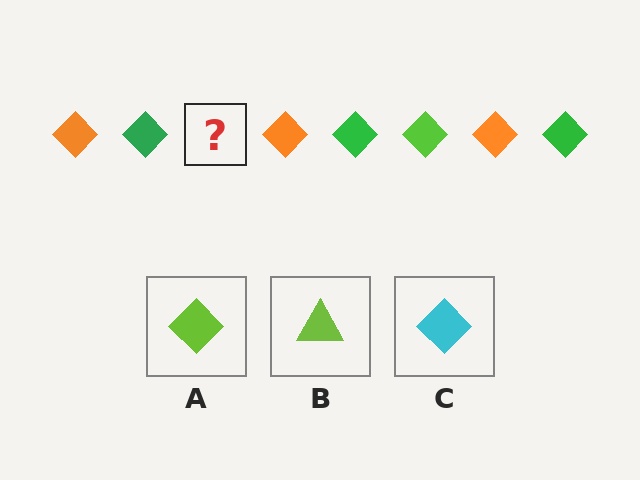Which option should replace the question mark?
Option A.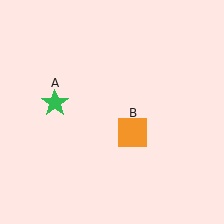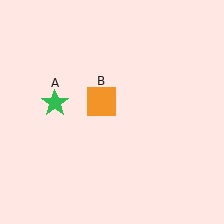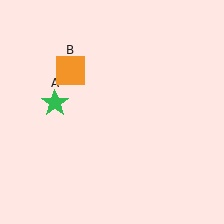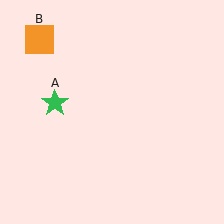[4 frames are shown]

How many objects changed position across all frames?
1 object changed position: orange square (object B).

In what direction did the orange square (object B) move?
The orange square (object B) moved up and to the left.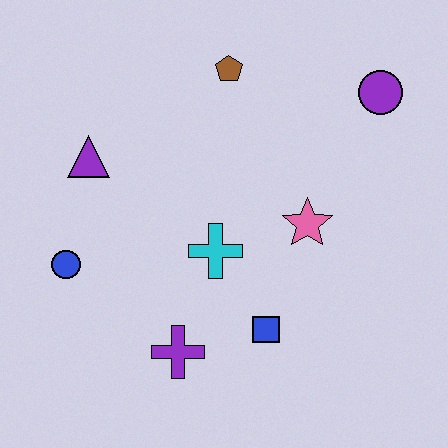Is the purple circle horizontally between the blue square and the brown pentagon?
No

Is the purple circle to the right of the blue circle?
Yes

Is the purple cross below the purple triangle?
Yes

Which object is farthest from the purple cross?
The purple circle is farthest from the purple cross.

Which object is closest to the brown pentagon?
The purple circle is closest to the brown pentagon.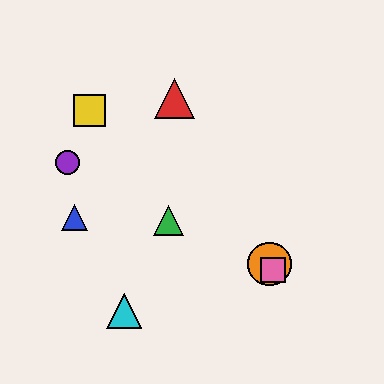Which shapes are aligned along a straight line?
The red triangle, the orange circle, the pink square are aligned along a straight line.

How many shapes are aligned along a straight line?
3 shapes (the red triangle, the orange circle, the pink square) are aligned along a straight line.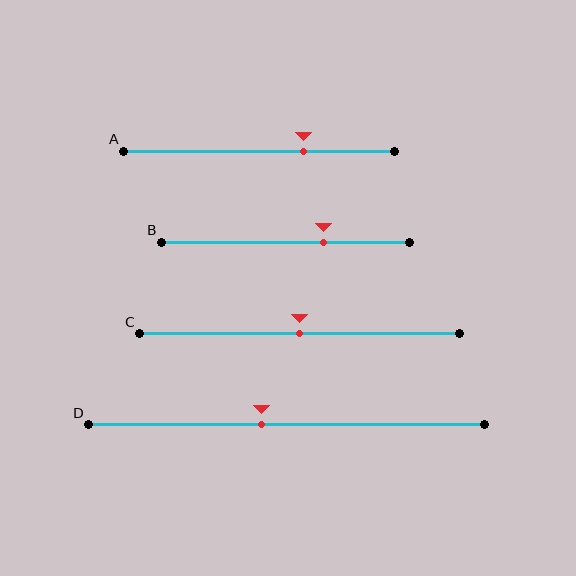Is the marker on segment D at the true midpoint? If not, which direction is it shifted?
No, the marker on segment D is shifted to the left by about 6% of the segment length.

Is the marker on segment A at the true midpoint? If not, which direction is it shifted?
No, the marker on segment A is shifted to the right by about 16% of the segment length.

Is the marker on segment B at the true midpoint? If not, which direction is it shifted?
No, the marker on segment B is shifted to the right by about 15% of the segment length.